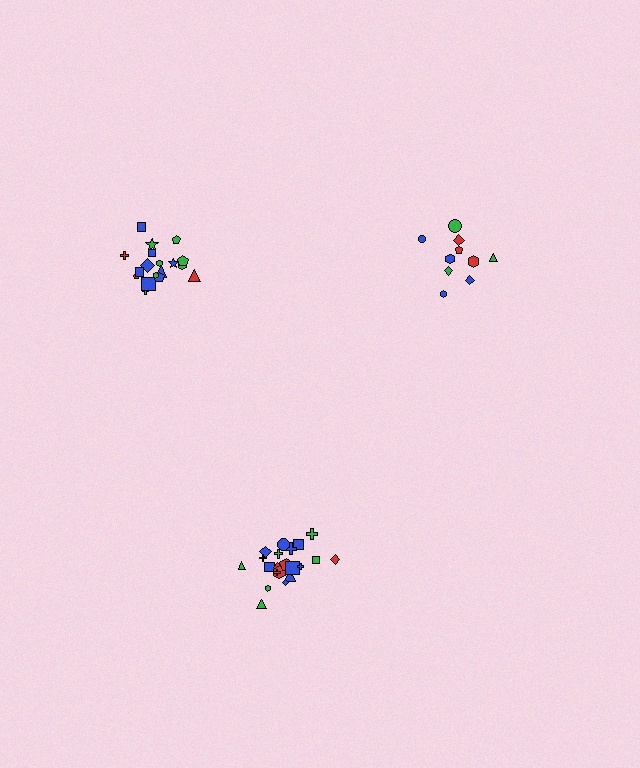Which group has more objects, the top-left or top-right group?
The top-left group.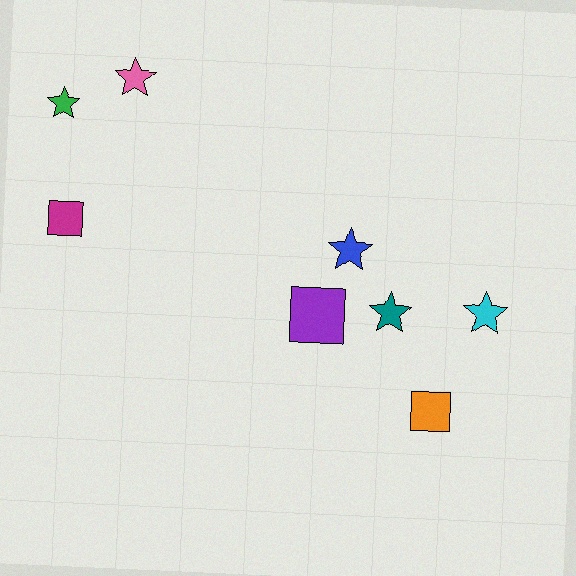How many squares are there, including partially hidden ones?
There are 3 squares.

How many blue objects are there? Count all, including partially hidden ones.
There is 1 blue object.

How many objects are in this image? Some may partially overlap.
There are 8 objects.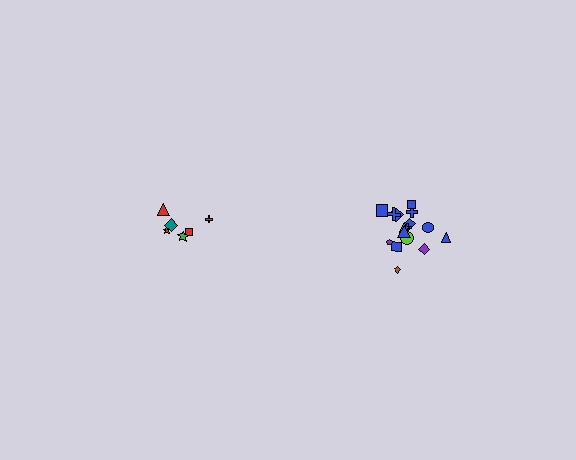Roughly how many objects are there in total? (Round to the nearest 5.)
Roughly 25 objects in total.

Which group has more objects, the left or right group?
The right group.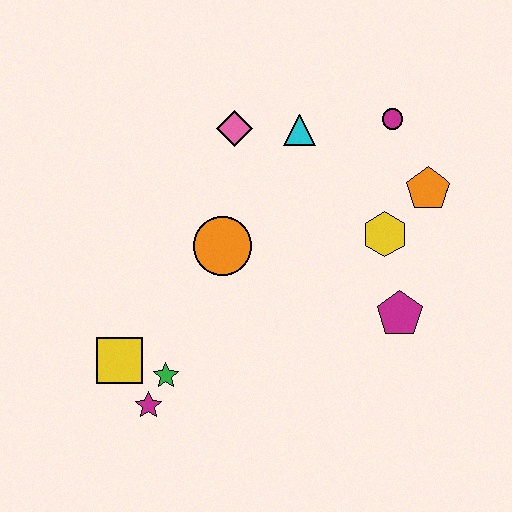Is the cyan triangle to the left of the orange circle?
No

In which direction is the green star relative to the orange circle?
The green star is below the orange circle.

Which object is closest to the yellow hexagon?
The orange pentagon is closest to the yellow hexagon.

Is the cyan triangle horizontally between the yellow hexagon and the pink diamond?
Yes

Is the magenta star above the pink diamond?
No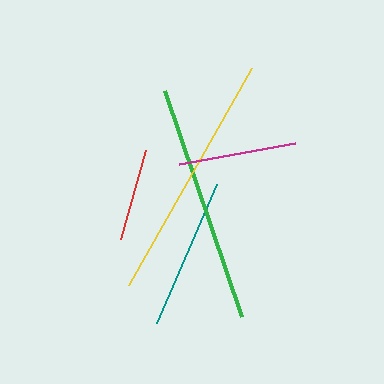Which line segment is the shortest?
The red line is the shortest at approximately 93 pixels.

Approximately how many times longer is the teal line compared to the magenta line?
The teal line is approximately 1.3 times the length of the magenta line.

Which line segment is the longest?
The yellow line is the longest at approximately 249 pixels.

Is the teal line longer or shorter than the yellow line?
The yellow line is longer than the teal line.